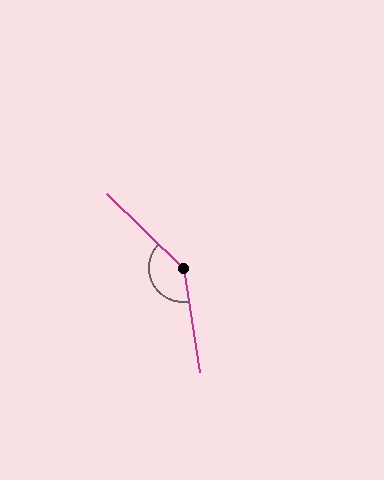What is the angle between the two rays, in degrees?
Approximately 143 degrees.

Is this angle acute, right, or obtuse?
It is obtuse.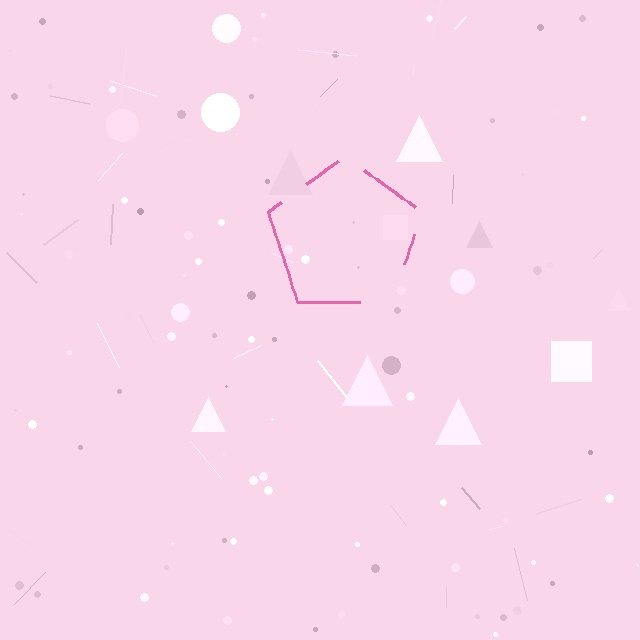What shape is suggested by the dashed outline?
The dashed outline suggests a pentagon.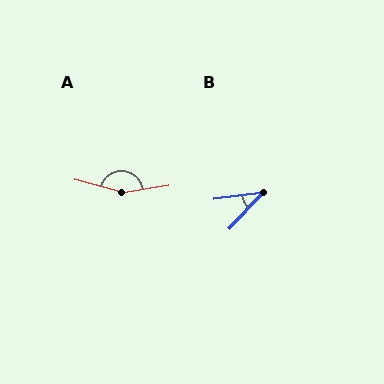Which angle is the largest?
A, at approximately 156 degrees.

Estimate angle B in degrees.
Approximately 38 degrees.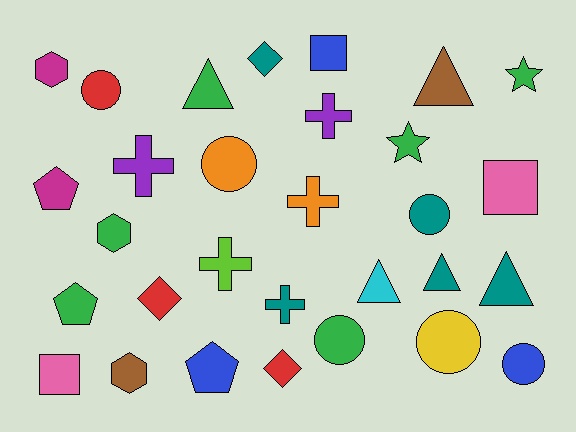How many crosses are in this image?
There are 5 crosses.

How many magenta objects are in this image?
There are 2 magenta objects.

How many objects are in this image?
There are 30 objects.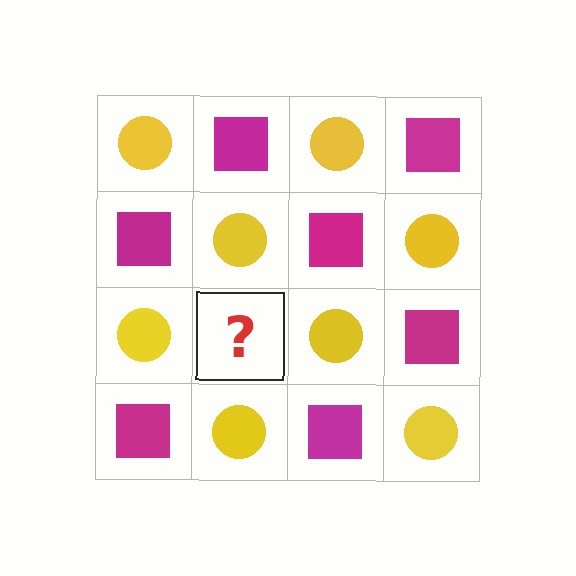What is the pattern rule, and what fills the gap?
The rule is that it alternates yellow circle and magenta square in a checkerboard pattern. The gap should be filled with a magenta square.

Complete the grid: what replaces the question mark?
The question mark should be replaced with a magenta square.